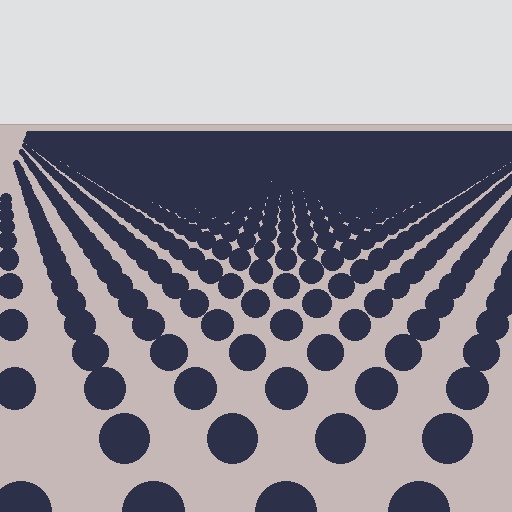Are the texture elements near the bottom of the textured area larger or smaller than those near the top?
Larger. Near the bottom, elements are closer to the viewer and appear at a bigger on-screen size.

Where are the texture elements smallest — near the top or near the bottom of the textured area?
Near the top.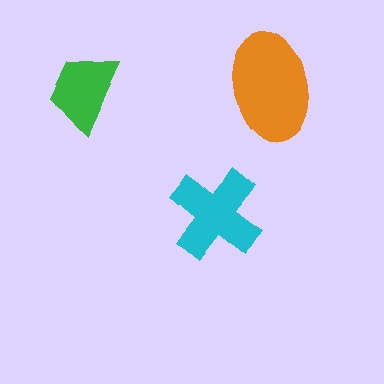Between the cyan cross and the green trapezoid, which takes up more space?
The cyan cross.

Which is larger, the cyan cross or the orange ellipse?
The orange ellipse.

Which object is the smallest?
The green trapezoid.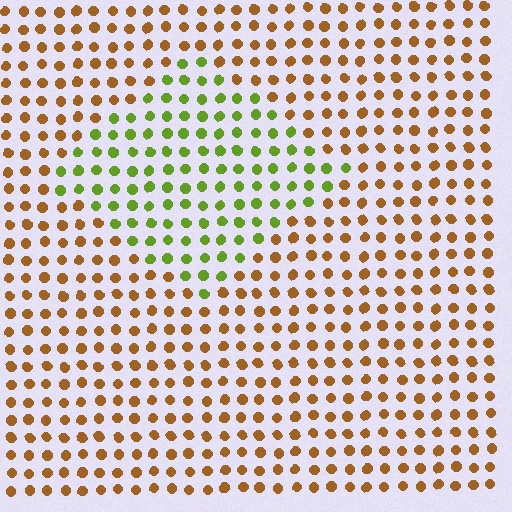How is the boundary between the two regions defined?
The boundary is defined purely by a slight shift in hue (about 60 degrees). Spacing, size, and orientation are identical on both sides.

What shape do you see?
I see a diamond.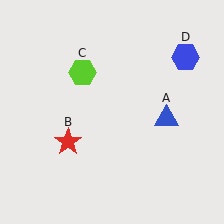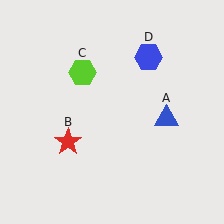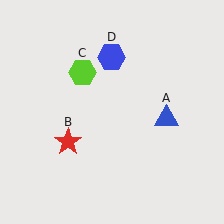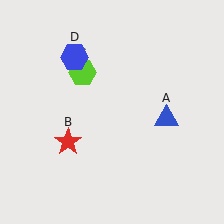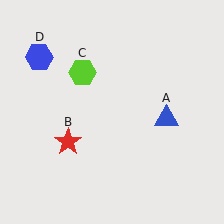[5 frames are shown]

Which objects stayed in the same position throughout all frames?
Blue triangle (object A) and red star (object B) and lime hexagon (object C) remained stationary.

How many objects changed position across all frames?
1 object changed position: blue hexagon (object D).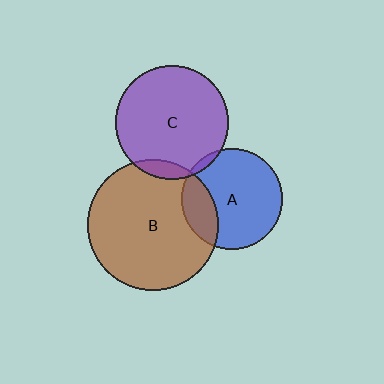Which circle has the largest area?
Circle B (brown).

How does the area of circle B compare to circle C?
Approximately 1.3 times.